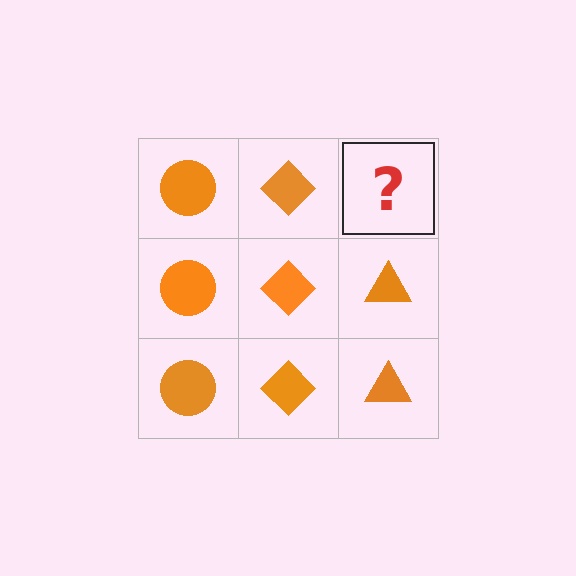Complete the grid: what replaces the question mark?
The question mark should be replaced with an orange triangle.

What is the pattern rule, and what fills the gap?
The rule is that each column has a consistent shape. The gap should be filled with an orange triangle.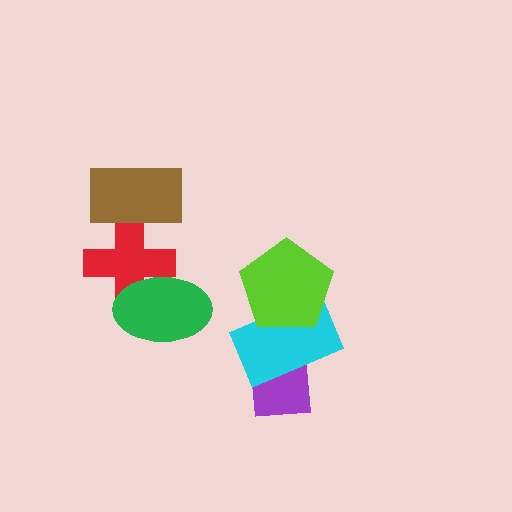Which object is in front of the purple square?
The cyan rectangle is in front of the purple square.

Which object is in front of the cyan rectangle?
The lime pentagon is in front of the cyan rectangle.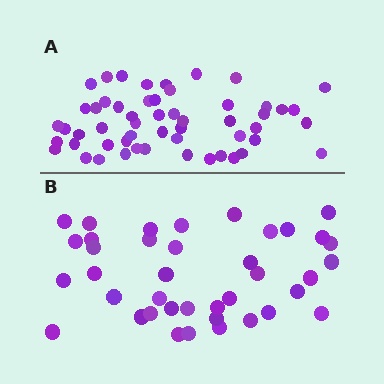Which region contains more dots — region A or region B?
Region A (the top region) has more dots.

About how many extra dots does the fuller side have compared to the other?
Region A has approximately 15 more dots than region B.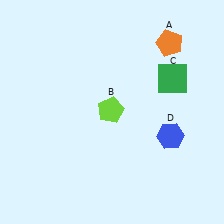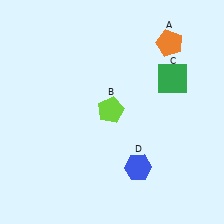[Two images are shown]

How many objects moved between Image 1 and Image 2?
1 object moved between the two images.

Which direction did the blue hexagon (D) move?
The blue hexagon (D) moved left.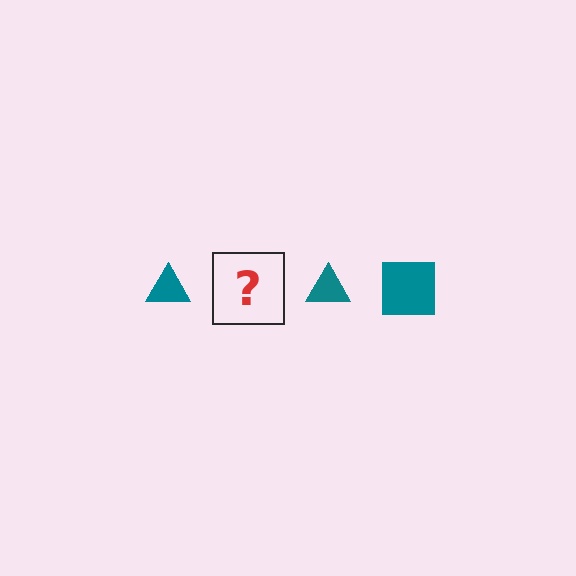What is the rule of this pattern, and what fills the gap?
The rule is that the pattern cycles through triangle, square shapes in teal. The gap should be filled with a teal square.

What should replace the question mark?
The question mark should be replaced with a teal square.